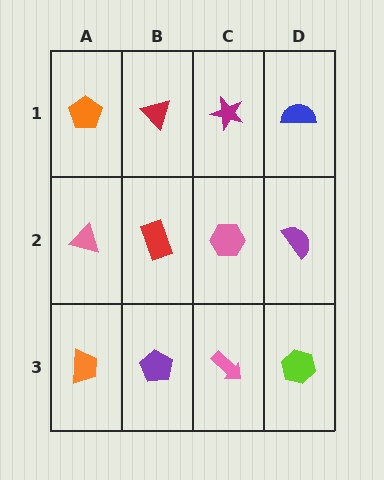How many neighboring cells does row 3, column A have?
2.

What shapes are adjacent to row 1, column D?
A purple semicircle (row 2, column D), a magenta star (row 1, column C).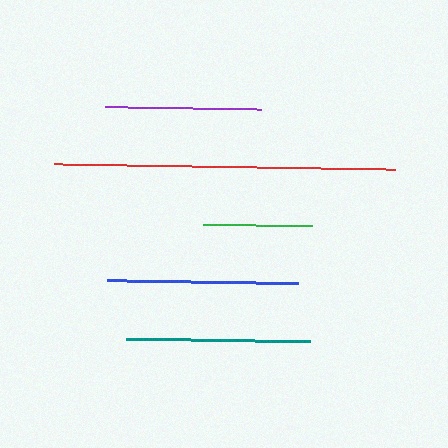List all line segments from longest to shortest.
From longest to shortest: red, blue, teal, purple, green.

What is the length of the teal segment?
The teal segment is approximately 184 pixels long.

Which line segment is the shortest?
The green line is the shortest at approximately 110 pixels.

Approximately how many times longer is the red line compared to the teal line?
The red line is approximately 1.8 times the length of the teal line.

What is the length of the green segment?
The green segment is approximately 110 pixels long.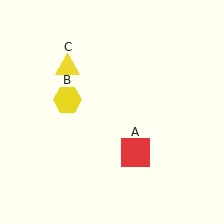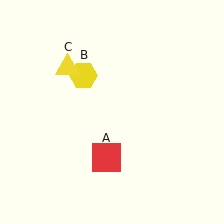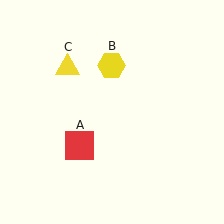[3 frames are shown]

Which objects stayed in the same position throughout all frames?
Yellow triangle (object C) remained stationary.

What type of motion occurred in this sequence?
The red square (object A), yellow hexagon (object B) rotated clockwise around the center of the scene.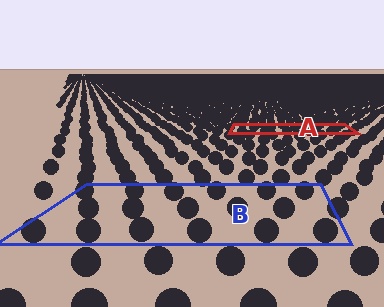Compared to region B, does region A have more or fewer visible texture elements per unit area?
Region A has more texture elements per unit area — they are packed more densely because it is farther away.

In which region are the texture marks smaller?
The texture marks are smaller in region A, because it is farther away.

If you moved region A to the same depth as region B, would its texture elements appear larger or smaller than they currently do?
They would appear larger. At a closer depth, the same texture elements are projected at a bigger on-screen size.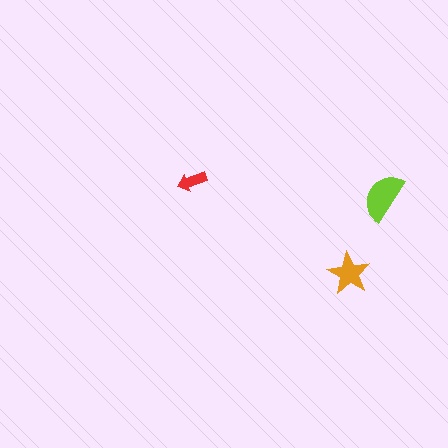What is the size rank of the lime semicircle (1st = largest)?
1st.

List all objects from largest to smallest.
The lime semicircle, the orange star, the red arrow.